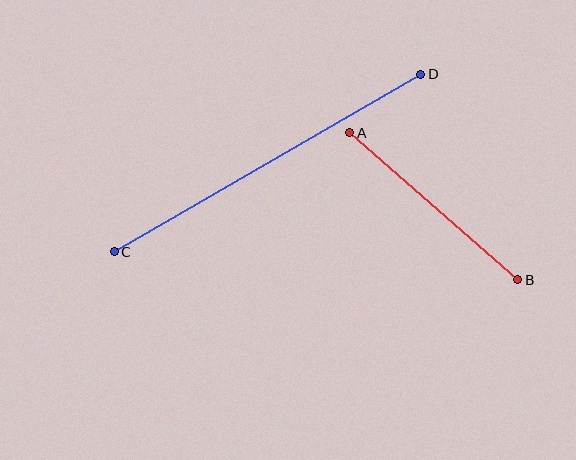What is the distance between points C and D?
The distance is approximately 354 pixels.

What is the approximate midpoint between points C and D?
The midpoint is at approximately (267, 163) pixels.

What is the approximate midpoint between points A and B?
The midpoint is at approximately (434, 206) pixels.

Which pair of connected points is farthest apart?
Points C and D are farthest apart.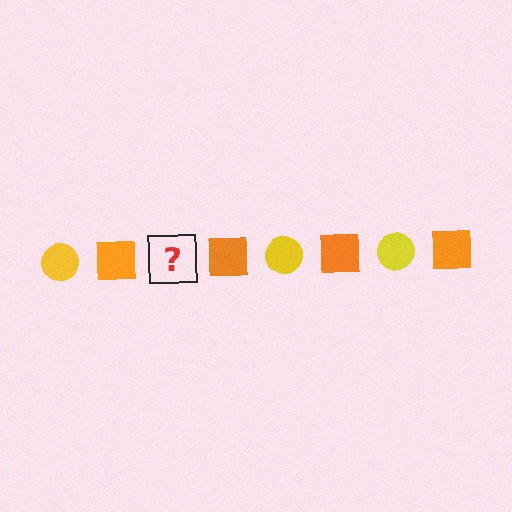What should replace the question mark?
The question mark should be replaced with a yellow circle.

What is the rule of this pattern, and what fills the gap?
The rule is that the pattern alternates between yellow circle and orange square. The gap should be filled with a yellow circle.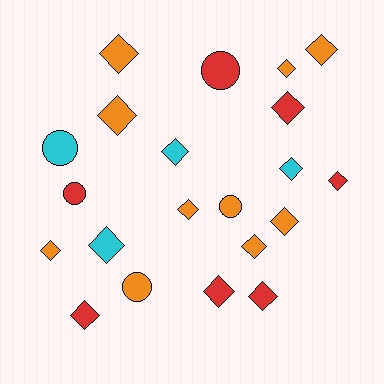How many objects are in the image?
There are 21 objects.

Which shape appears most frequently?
Diamond, with 16 objects.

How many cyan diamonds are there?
There are 3 cyan diamonds.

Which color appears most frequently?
Orange, with 10 objects.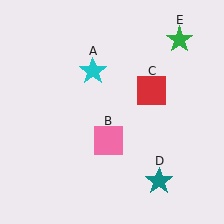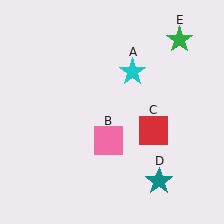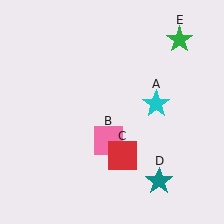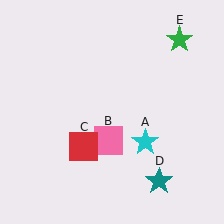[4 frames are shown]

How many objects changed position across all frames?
2 objects changed position: cyan star (object A), red square (object C).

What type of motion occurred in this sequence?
The cyan star (object A), red square (object C) rotated clockwise around the center of the scene.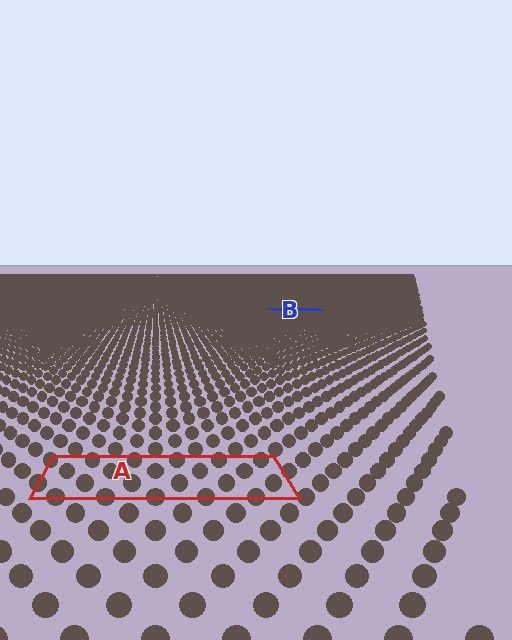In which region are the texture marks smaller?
The texture marks are smaller in region B, because it is farther away.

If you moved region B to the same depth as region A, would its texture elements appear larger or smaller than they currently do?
They would appear larger. At a closer depth, the same texture elements are projected at a bigger on-screen size.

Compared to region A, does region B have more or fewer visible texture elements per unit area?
Region B has more texture elements per unit area — they are packed more densely because it is farther away.